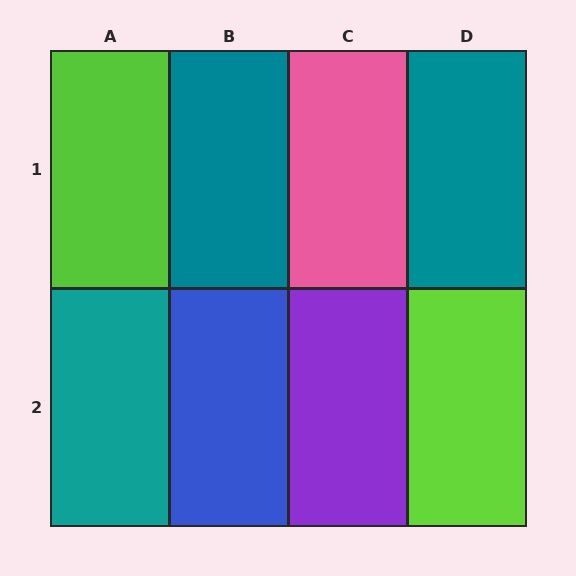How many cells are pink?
1 cell is pink.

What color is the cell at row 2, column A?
Teal.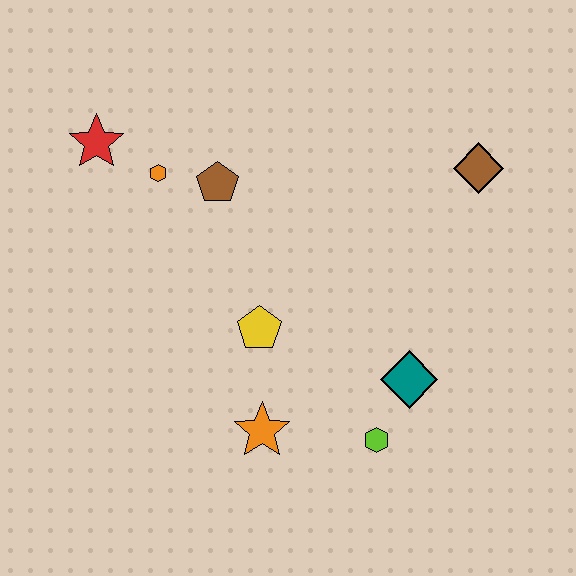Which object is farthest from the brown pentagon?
The lime hexagon is farthest from the brown pentagon.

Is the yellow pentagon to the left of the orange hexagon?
No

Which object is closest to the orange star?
The yellow pentagon is closest to the orange star.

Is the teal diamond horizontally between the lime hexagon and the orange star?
No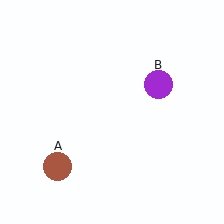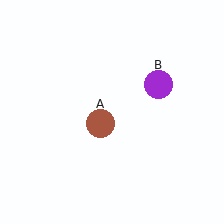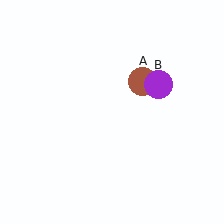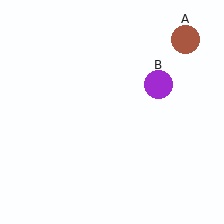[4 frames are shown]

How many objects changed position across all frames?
1 object changed position: brown circle (object A).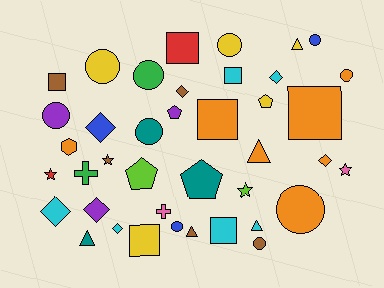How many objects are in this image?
There are 40 objects.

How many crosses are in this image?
There are 2 crosses.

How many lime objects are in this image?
There are 2 lime objects.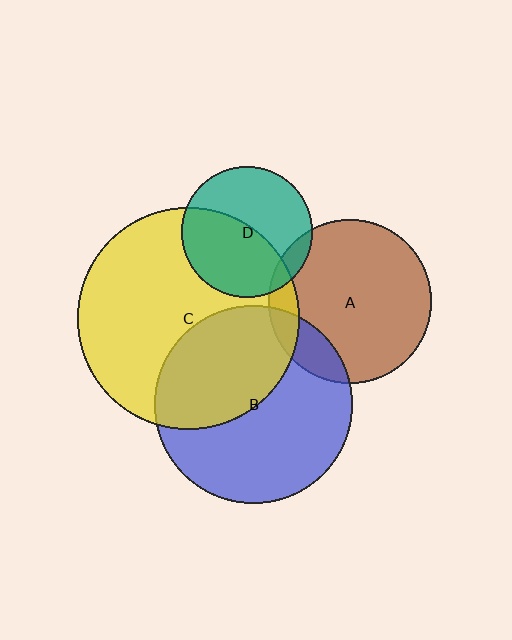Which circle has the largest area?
Circle C (yellow).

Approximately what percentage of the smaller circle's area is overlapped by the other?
Approximately 50%.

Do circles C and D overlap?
Yes.